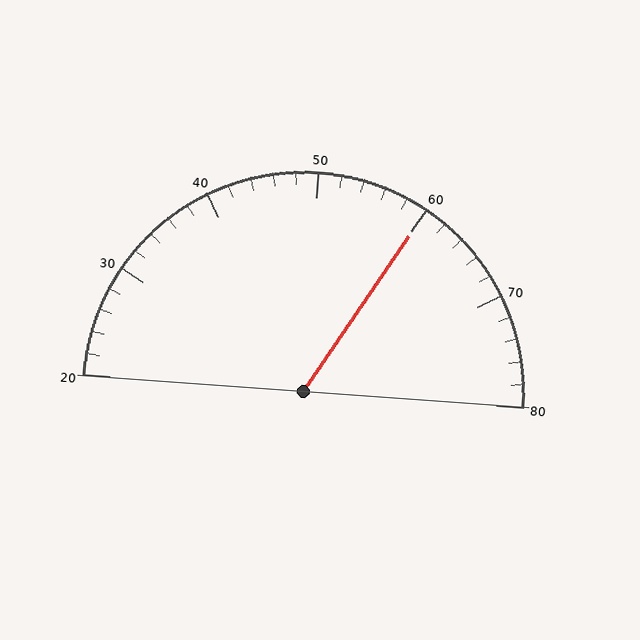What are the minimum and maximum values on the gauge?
The gauge ranges from 20 to 80.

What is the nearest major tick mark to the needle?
The nearest major tick mark is 60.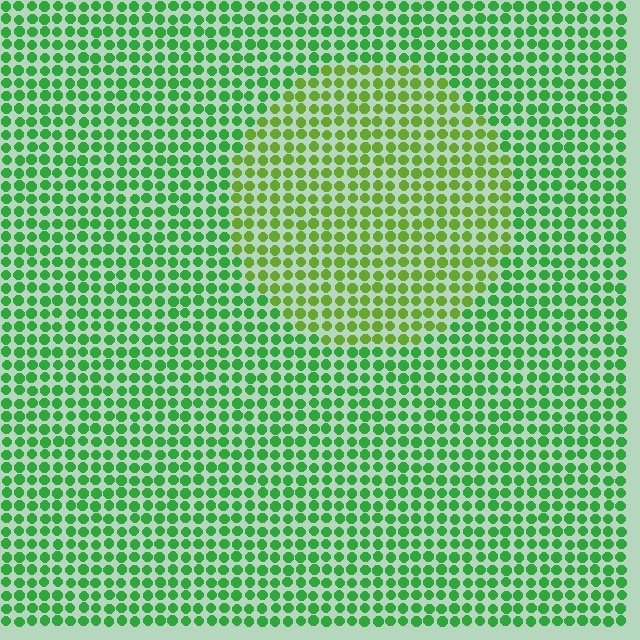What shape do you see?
I see a circle.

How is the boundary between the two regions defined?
The boundary is defined purely by a slight shift in hue (about 34 degrees). Spacing, size, and orientation are identical on both sides.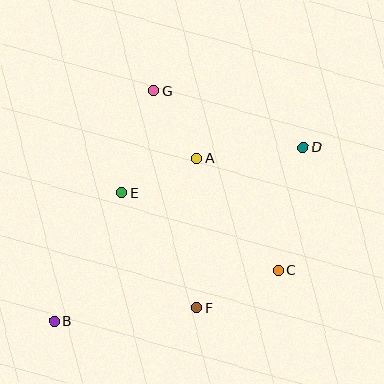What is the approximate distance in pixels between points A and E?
The distance between A and E is approximately 83 pixels.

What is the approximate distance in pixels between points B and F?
The distance between B and F is approximately 143 pixels.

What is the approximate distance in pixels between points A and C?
The distance between A and C is approximately 138 pixels.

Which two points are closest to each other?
Points A and G are closest to each other.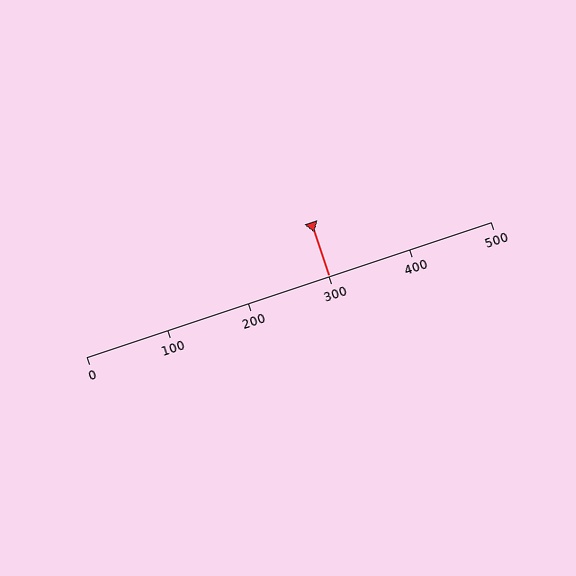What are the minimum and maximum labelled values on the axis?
The axis runs from 0 to 500.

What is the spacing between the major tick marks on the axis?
The major ticks are spaced 100 apart.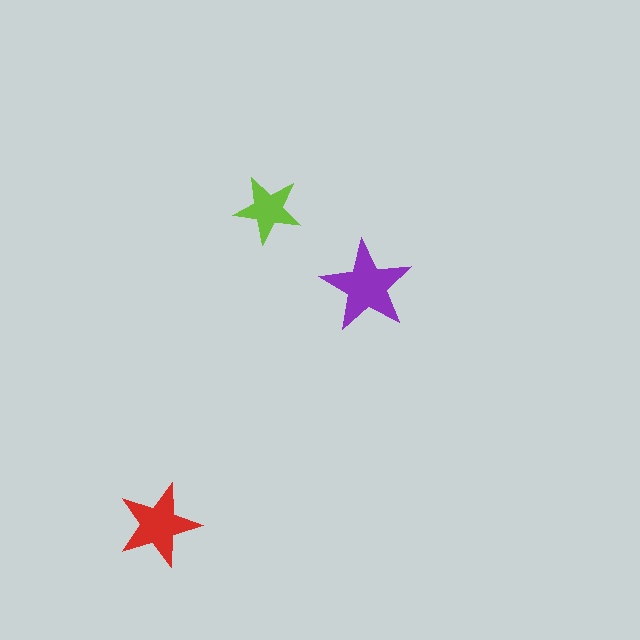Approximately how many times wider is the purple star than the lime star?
About 1.5 times wider.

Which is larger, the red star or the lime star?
The red one.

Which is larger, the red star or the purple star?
The purple one.